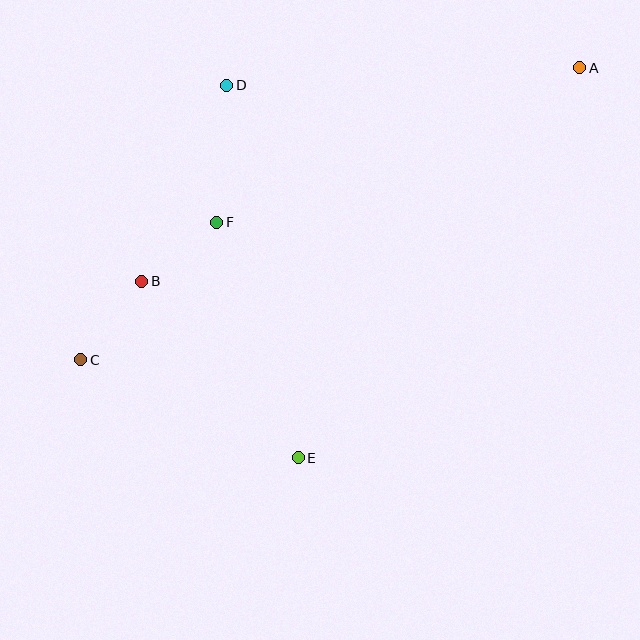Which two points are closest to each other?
Points B and F are closest to each other.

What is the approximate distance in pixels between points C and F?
The distance between C and F is approximately 193 pixels.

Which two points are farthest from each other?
Points A and C are farthest from each other.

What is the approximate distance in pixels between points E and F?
The distance between E and F is approximately 249 pixels.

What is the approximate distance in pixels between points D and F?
The distance between D and F is approximately 137 pixels.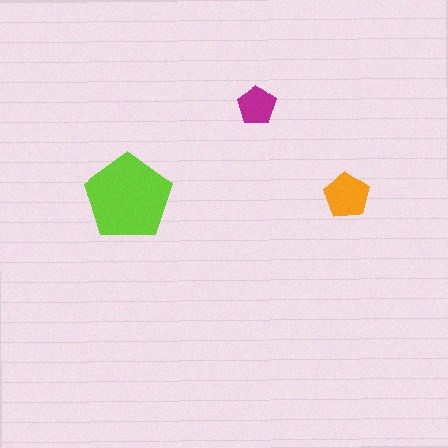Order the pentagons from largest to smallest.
the lime one, the orange one, the magenta one.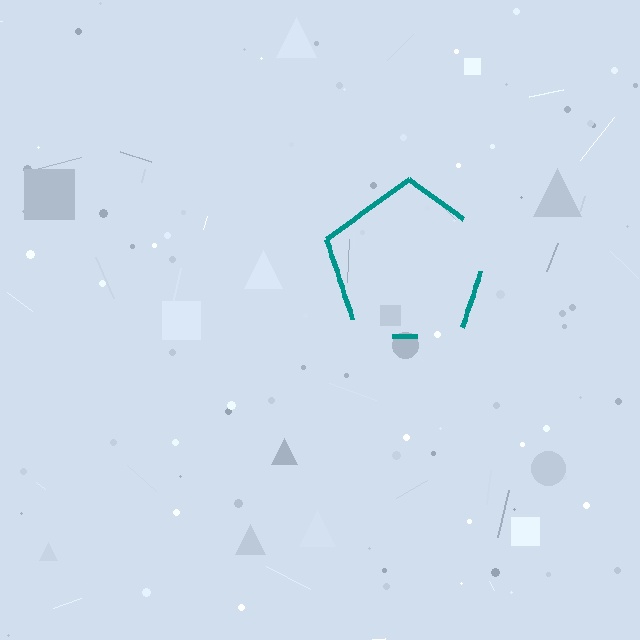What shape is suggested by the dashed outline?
The dashed outline suggests a pentagon.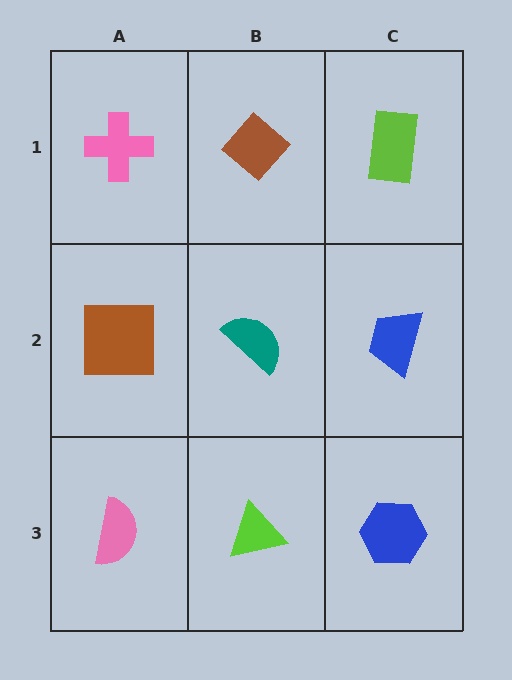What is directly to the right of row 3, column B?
A blue hexagon.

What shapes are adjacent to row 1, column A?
A brown square (row 2, column A), a brown diamond (row 1, column B).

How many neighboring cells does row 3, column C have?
2.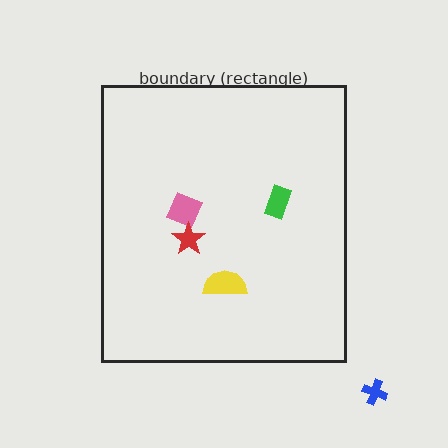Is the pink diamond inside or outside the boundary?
Inside.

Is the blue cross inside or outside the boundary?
Outside.